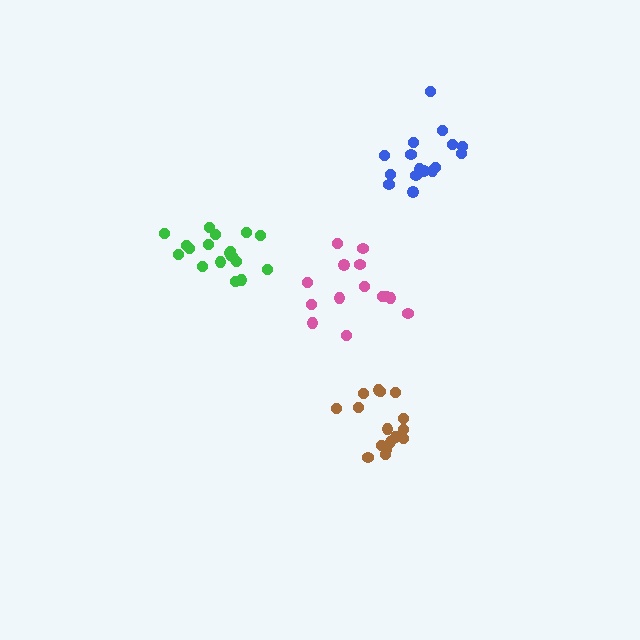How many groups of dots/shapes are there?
There are 4 groups.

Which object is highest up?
The blue cluster is topmost.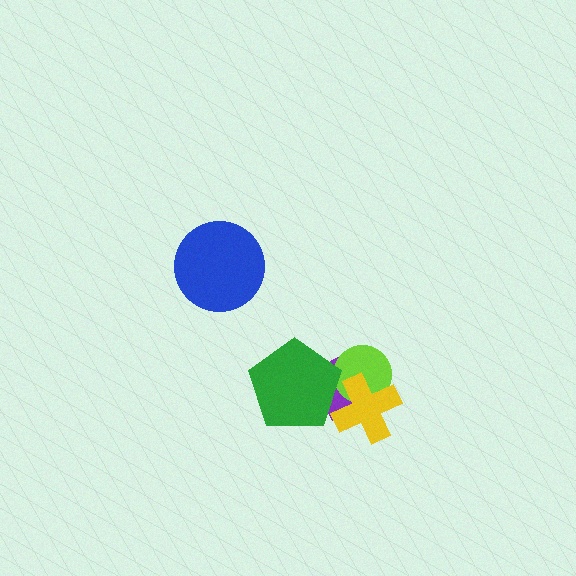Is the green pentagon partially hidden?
Yes, it is partially covered by another shape.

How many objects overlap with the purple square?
3 objects overlap with the purple square.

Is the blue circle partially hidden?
No, no other shape covers it.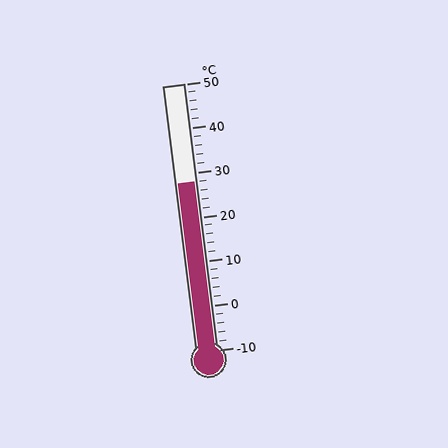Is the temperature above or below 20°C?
The temperature is above 20°C.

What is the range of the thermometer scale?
The thermometer scale ranges from -10°C to 50°C.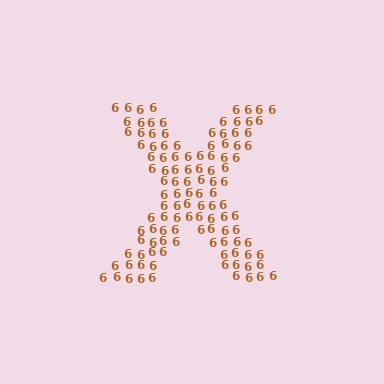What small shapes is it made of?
It is made of small digit 6's.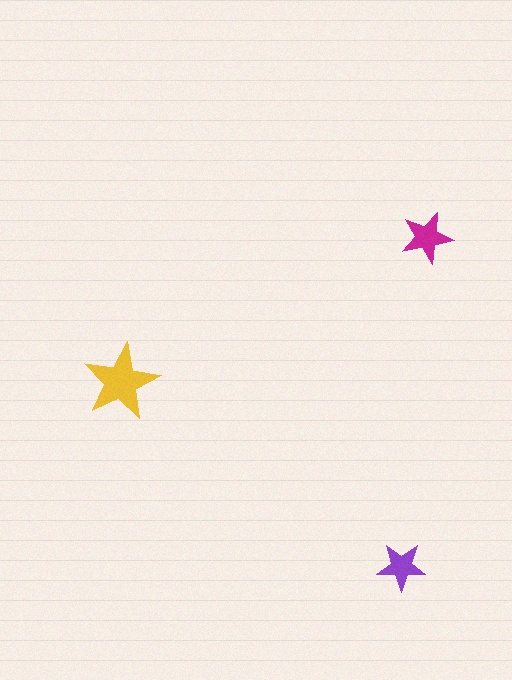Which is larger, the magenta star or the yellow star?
The yellow one.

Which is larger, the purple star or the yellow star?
The yellow one.